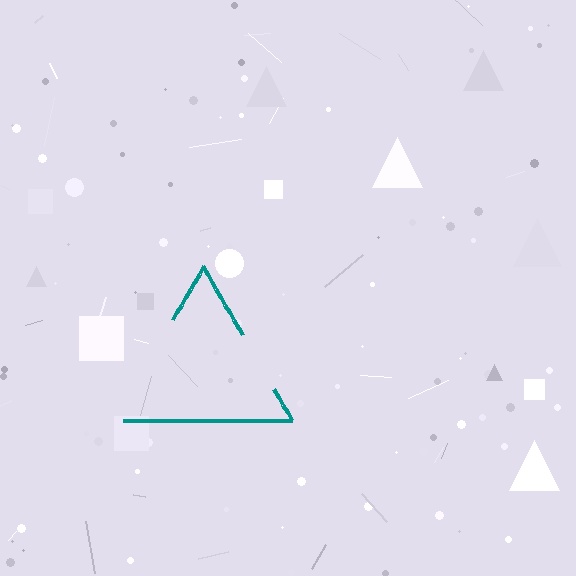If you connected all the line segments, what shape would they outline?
They would outline a triangle.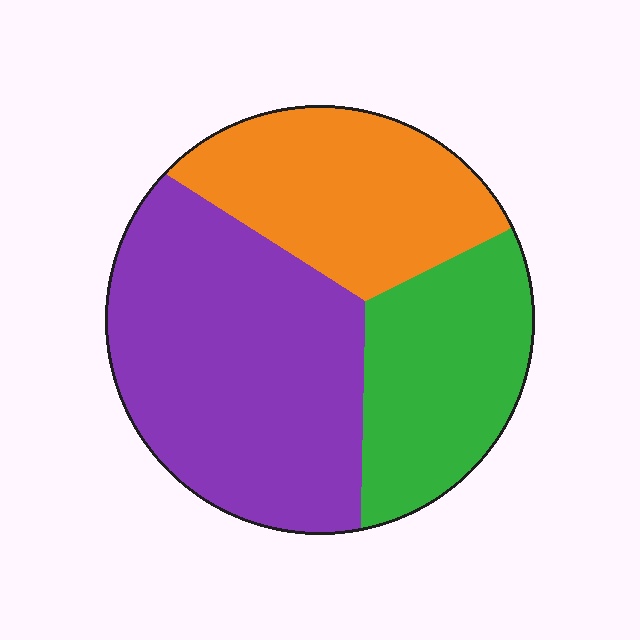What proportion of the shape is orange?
Orange covers 28% of the shape.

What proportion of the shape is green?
Green takes up about one quarter (1/4) of the shape.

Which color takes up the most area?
Purple, at roughly 45%.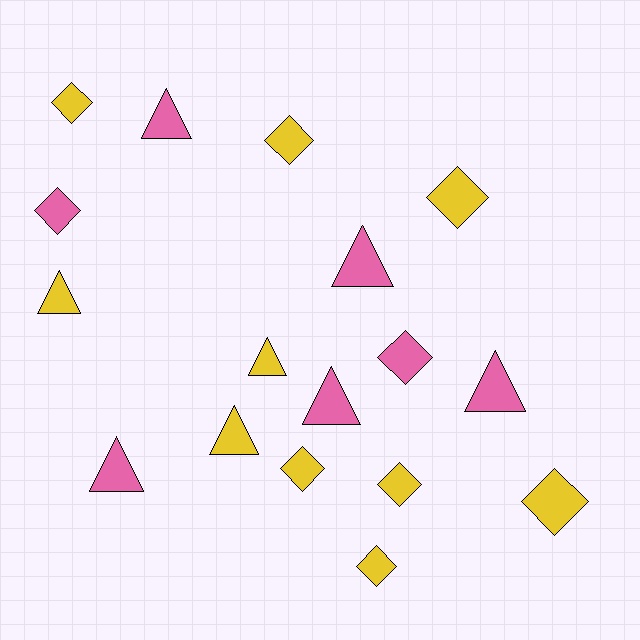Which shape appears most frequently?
Diamond, with 9 objects.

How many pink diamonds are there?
There are 2 pink diamonds.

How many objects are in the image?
There are 17 objects.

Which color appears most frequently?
Yellow, with 10 objects.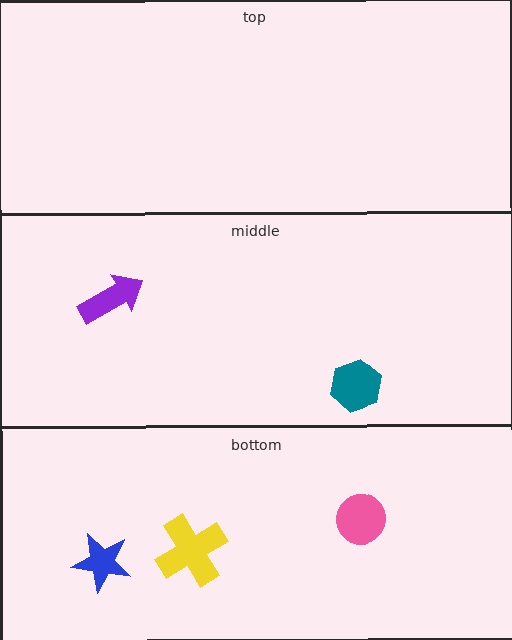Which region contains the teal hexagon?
The middle region.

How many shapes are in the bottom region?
3.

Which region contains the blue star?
The bottom region.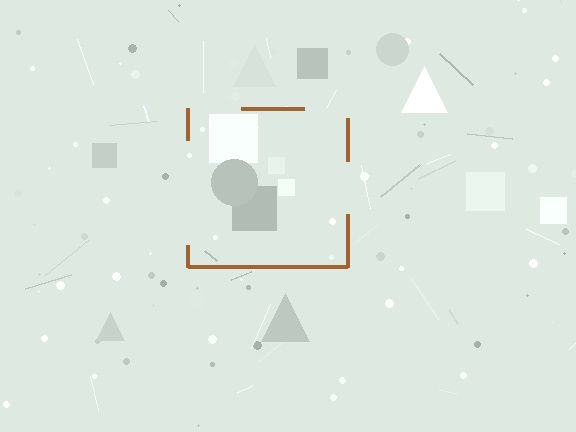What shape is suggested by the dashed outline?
The dashed outline suggests a square.